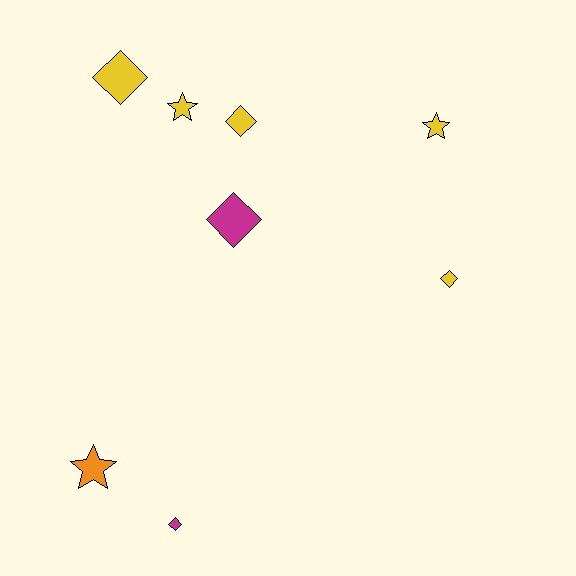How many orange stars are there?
There is 1 orange star.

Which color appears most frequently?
Yellow, with 5 objects.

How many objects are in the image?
There are 8 objects.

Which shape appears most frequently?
Diamond, with 5 objects.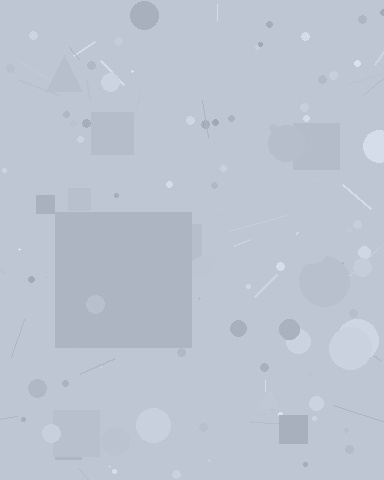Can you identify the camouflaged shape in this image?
The camouflaged shape is a square.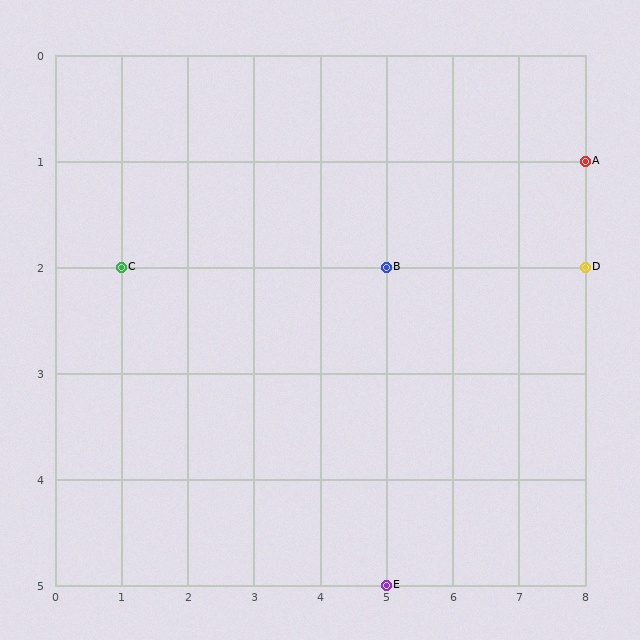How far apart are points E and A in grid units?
Points E and A are 3 columns and 4 rows apart (about 5.0 grid units diagonally).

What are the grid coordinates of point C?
Point C is at grid coordinates (1, 2).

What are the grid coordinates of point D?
Point D is at grid coordinates (8, 2).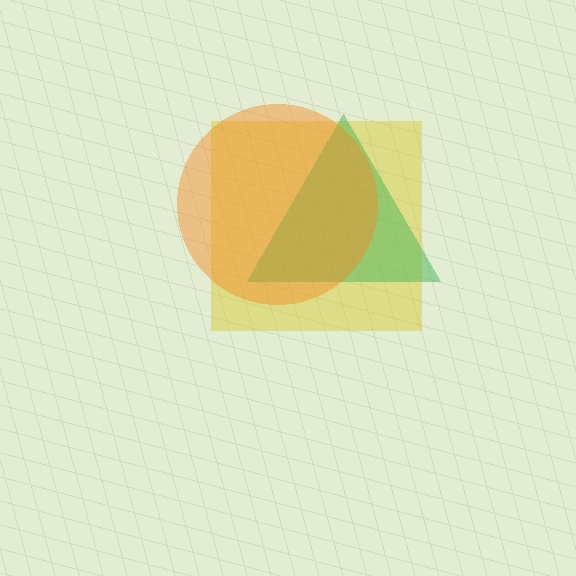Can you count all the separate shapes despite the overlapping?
Yes, there are 3 separate shapes.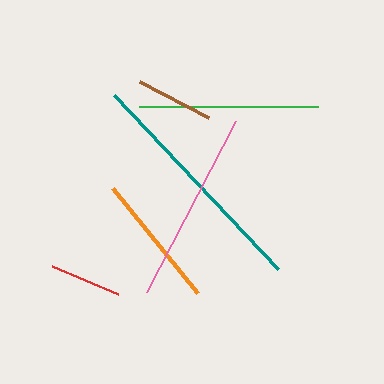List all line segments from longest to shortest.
From longest to shortest: teal, pink, green, orange, brown, red.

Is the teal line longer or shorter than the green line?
The teal line is longer than the green line.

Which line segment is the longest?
The teal line is the longest at approximately 239 pixels.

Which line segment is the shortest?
The red line is the shortest at approximately 71 pixels.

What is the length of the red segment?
The red segment is approximately 71 pixels long.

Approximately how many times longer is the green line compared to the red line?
The green line is approximately 2.5 times the length of the red line.